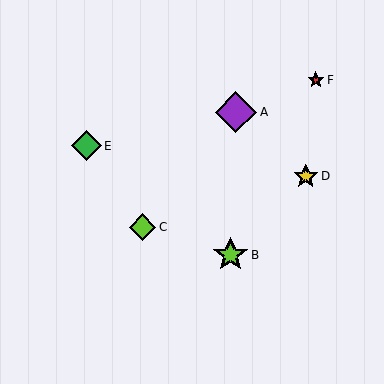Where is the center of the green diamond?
The center of the green diamond is at (86, 146).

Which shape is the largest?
The purple diamond (labeled A) is the largest.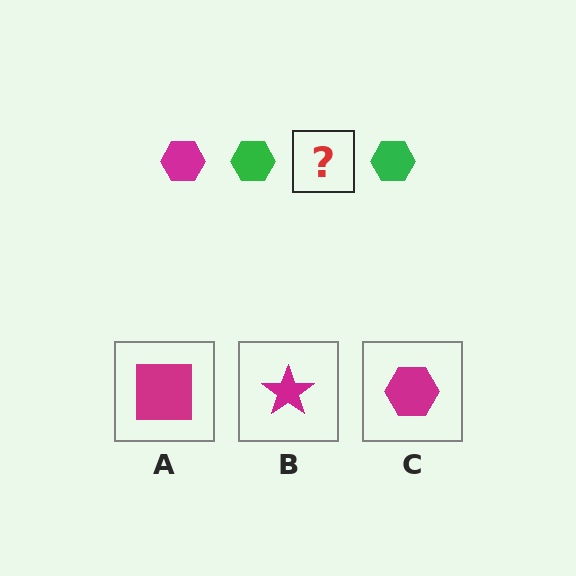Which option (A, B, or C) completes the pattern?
C.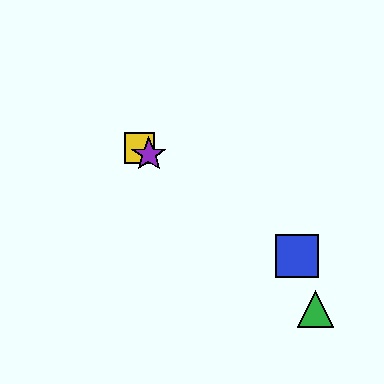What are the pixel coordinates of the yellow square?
The yellow square is at (139, 148).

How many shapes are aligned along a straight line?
4 shapes (the red star, the blue square, the yellow square, the purple star) are aligned along a straight line.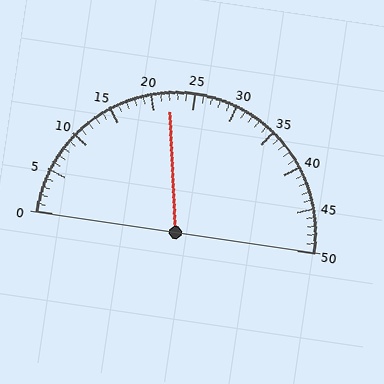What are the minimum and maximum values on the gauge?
The gauge ranges from 0 to 50.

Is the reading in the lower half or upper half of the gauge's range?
The reading is in the lower half of the range (0 to 50).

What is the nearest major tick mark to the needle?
The nearest major tick mark is 20.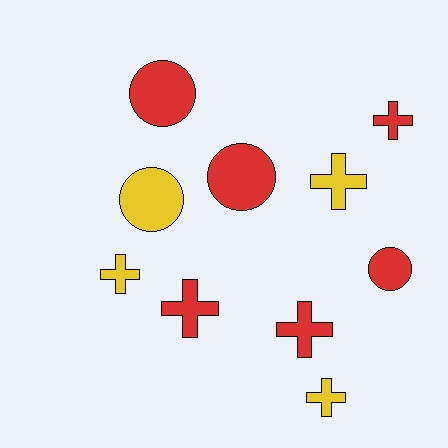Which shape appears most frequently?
Cross, with 6 objects.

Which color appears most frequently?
Red, with 6 objects.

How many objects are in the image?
There are 10 objects.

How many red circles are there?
There are 3 red circles.